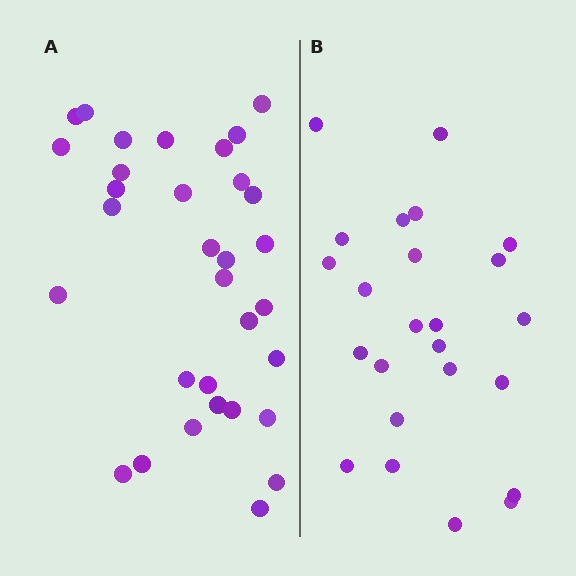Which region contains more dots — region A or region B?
Region A (the left region) has more dots.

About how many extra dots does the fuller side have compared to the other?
Region A has roughly 8 or so more dots than region B.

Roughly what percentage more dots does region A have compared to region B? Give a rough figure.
About 35% more.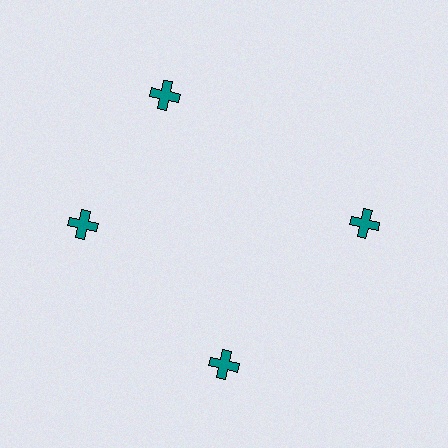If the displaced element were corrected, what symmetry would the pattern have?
It would have 4-fold rotational symmetry — the pattern would map onto itself every 90 degrees.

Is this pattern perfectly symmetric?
No. The 4 teal crosses are arranged in a ring, but one element near the 12 o'clock position is rotated out of alignment along the ring, breaking the 4-fold rotational symmetry.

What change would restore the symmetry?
The symmetry would be restored by rotating it back into even spacing with its neighbors so that all 4 crosses sit at equal angles and equal distance from the center.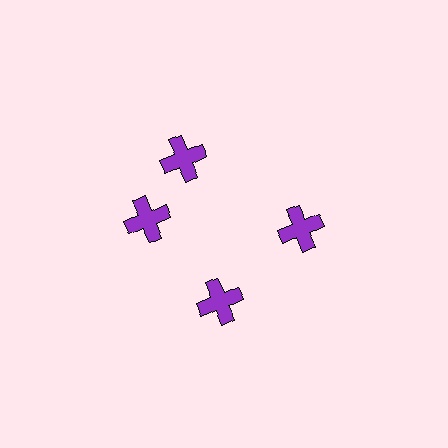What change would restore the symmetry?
The symmetry would be restored by rotating it back into even spacing with its neighbors so that all 4 crosses sit at equal angles and equal distance from the center.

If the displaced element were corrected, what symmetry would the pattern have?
It would have 4-fold rotational symmetry — the pattern would map onto itself every 90 degrees.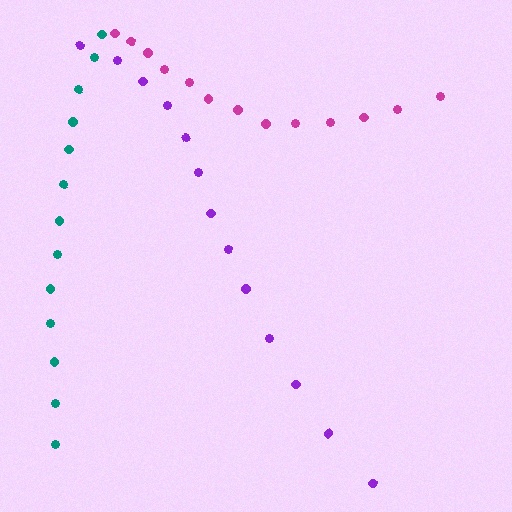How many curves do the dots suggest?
There are 3 distinct paths.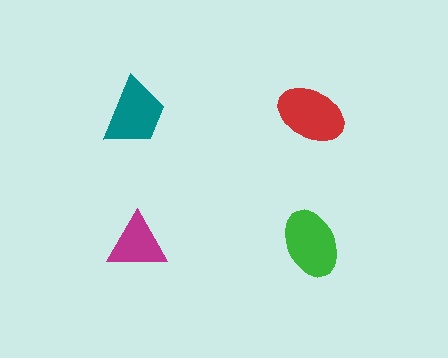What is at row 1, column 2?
A red ellipse.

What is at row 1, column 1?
A teal trapezoid.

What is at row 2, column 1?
A magenta triangle.